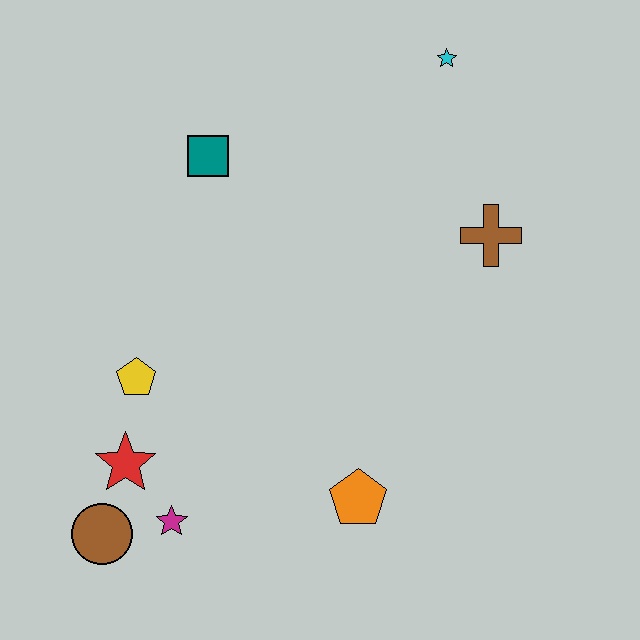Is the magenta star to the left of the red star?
No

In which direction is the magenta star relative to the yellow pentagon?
The magenta star is below the yellow pentagon.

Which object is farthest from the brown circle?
The cyan star is farthest from the brown circle.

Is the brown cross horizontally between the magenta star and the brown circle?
No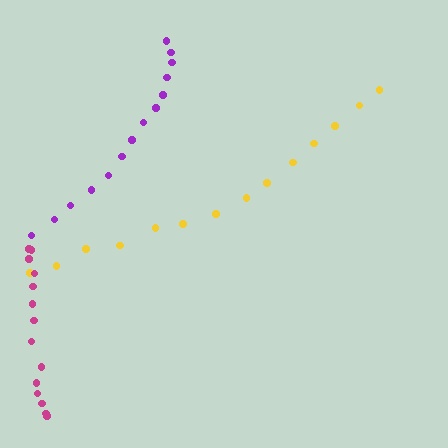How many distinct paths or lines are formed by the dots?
There are 3 distinct paths.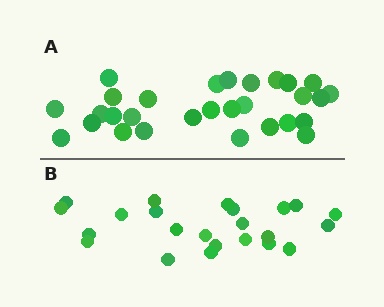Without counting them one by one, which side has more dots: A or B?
Region A (the top region) has more dots.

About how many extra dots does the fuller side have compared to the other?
Region A has about 6 more dots than region B.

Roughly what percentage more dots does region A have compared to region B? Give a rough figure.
About 25% more.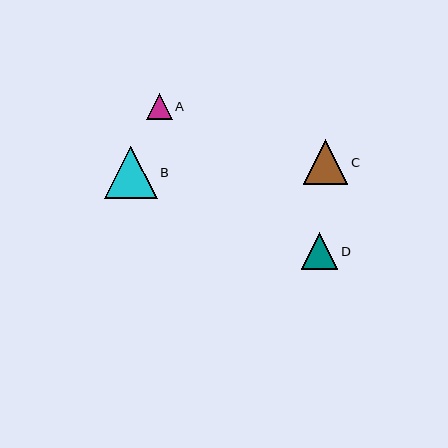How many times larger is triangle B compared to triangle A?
Triangle B is approximately 2.1 times the size of triangle A.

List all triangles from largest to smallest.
From largest to smallest: B, C, D, A.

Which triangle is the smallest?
Triangle A is the smallest with a size of approximately 25 pixels.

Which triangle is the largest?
Triangle B is the largest with a size of approximately 53 pixels.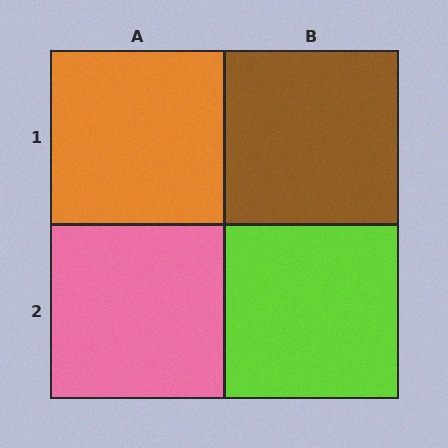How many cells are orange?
1 cell is orange.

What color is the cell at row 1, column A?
Orange.